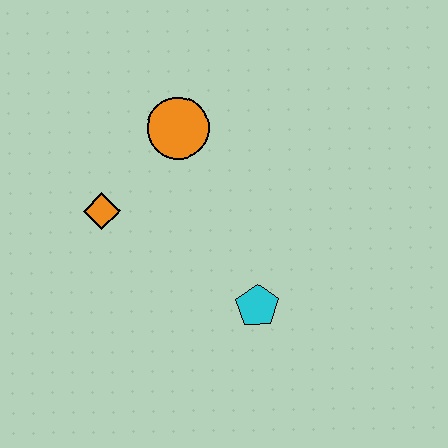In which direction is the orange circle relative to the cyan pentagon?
The orange circle is above the cyan pentagon.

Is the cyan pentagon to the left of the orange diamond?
No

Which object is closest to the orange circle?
The orange diamond is closest to the orange circle.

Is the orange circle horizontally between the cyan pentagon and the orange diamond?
Yes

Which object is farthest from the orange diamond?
The cyan pentagon is farthest from the orange diamond.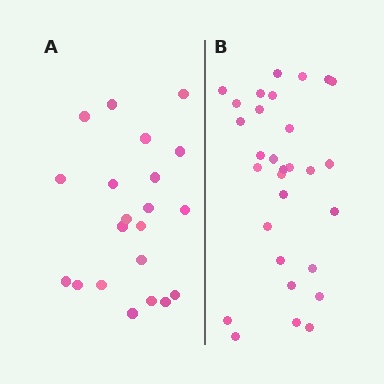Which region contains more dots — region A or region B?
Region B (the right region) has more dots.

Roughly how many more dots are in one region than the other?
Region B has roughly 8 or so more dots than region A.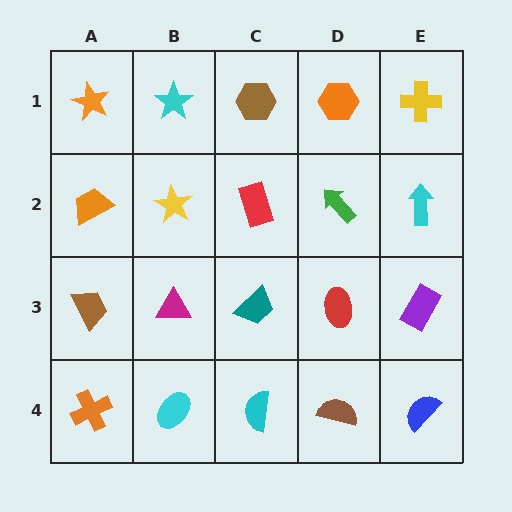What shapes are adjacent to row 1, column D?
A green arrow (row 2, column D), a brown hexagon (row 1, column C), a yellow cross (row 1, column E).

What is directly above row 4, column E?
A purple rectangle.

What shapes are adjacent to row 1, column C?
A red rectangle (row 2, column C), a cyan star (row 1, column B), an orange hexagon (row 1, column D).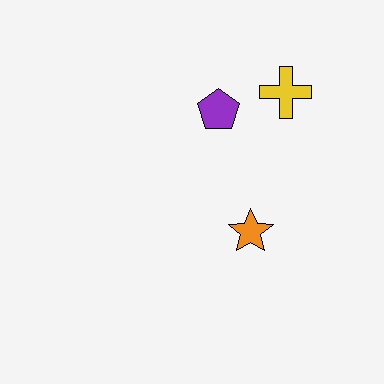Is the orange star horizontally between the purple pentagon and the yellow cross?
Yes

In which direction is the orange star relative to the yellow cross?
The orange star is below the yellow cross.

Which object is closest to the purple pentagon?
The yellow cross is closest to the purple pentagon.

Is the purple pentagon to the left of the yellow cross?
Yes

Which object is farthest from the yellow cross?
The orange star is farthest from the yellow cross.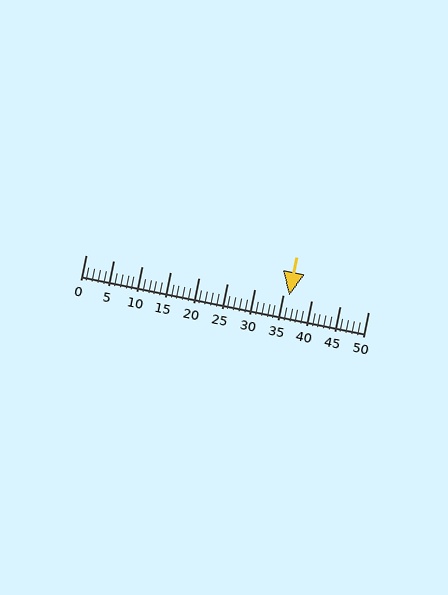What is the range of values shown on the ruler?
The ruler shows values from 0 to 50.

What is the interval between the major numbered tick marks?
The major tick marks are spaced 5 units apart.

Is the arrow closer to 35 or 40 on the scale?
The arrow is closer to 35.